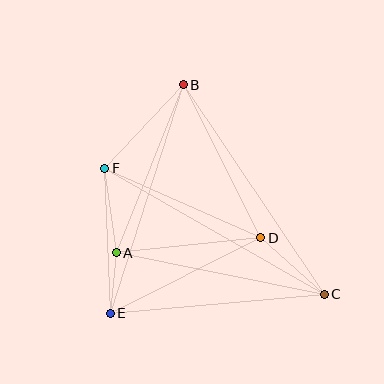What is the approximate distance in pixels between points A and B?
The distance between A and B is approximately 181 pixels.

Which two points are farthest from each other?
Points C and F are farthest from each other.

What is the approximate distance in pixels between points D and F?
The distance between D and F is approximately 171 pixels.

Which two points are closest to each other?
Points A and E are closest to each other.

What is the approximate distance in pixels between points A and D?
The distance between A and D is approximately 145 pixels.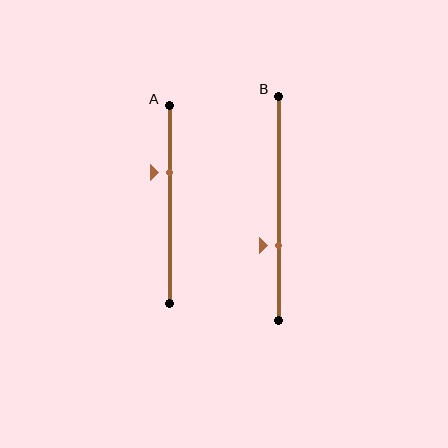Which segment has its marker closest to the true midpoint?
Segment A has its marker closest to the true midpoint.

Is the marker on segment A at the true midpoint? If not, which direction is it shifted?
No, the marker on segment A is shifted upward by about 17% of the segment length.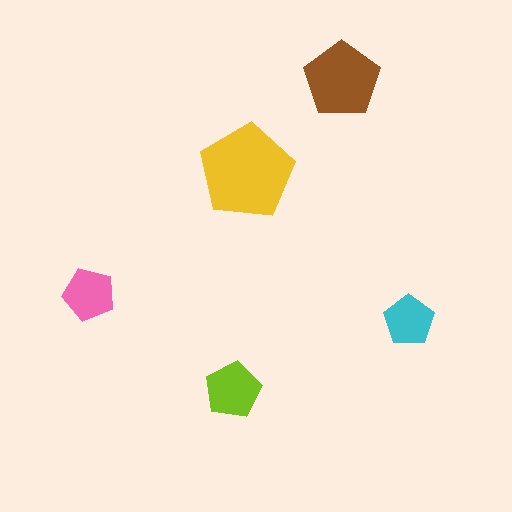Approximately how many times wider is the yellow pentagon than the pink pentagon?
About 2 times wider.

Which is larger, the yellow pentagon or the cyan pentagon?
The yellow one.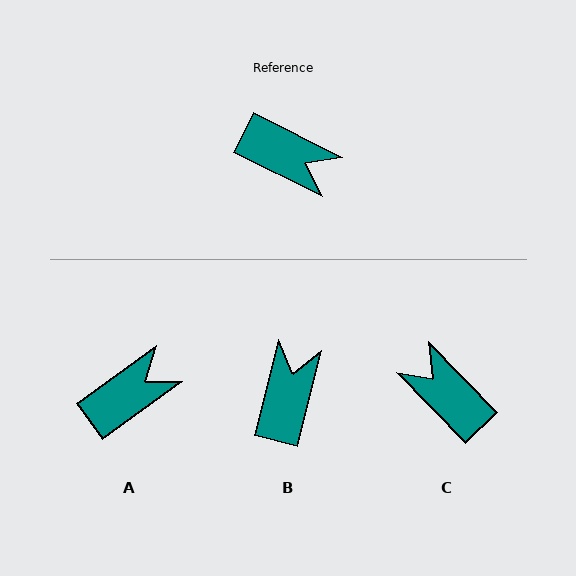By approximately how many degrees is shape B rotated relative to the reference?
Approximately 103 degrees counter-clockwise.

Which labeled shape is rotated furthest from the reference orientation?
C, about 161 degrees away.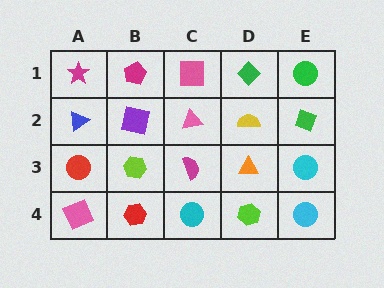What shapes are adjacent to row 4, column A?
A red circle (row 3, column A), a red hexagon (row 4, column B).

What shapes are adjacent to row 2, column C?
A pink square (row 1, column C), a magenta semicircle (row 3, column C), a purple square (row 2, column B), a yellow semicircle (row 2, column D).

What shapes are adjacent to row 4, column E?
A cyan circle (row 3, column E), a lime hexagon (row 4, column D).